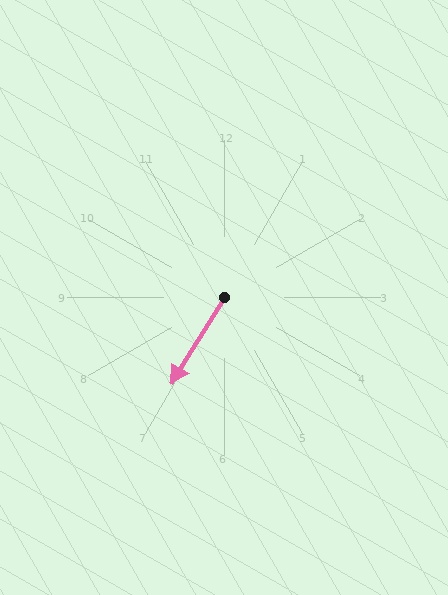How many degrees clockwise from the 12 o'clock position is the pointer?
Approximately 212 degrees.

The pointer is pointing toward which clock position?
Roughly 7 o'clock.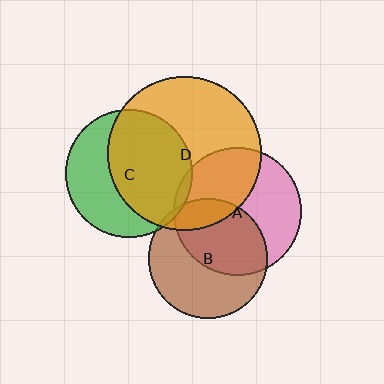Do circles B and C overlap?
Yes.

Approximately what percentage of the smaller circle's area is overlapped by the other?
Approximately 5%.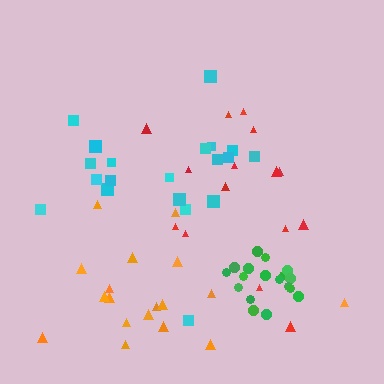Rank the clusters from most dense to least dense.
green, cyan, red, orange.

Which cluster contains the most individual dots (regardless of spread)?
Cyan (21).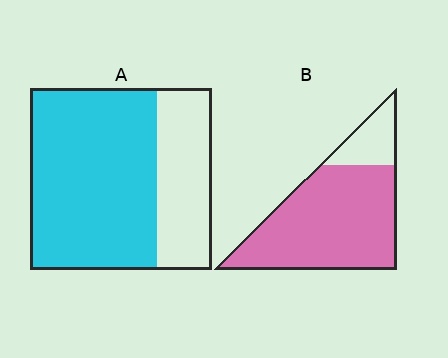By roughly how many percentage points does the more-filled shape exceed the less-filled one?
By roughly 10 percentage points (B over A).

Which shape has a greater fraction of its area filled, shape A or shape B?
Shape B.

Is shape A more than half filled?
Yes.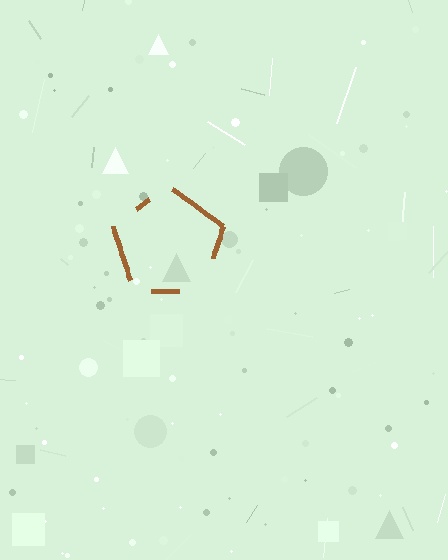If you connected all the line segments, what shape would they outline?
They would outline a pentagon.